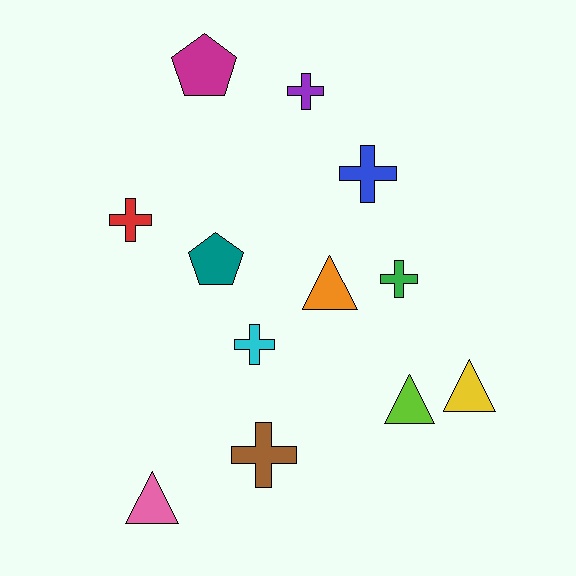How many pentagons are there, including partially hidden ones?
There are 2 pentagons.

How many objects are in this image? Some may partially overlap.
There are 12 objects.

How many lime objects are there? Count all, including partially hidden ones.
There is 1 lime object.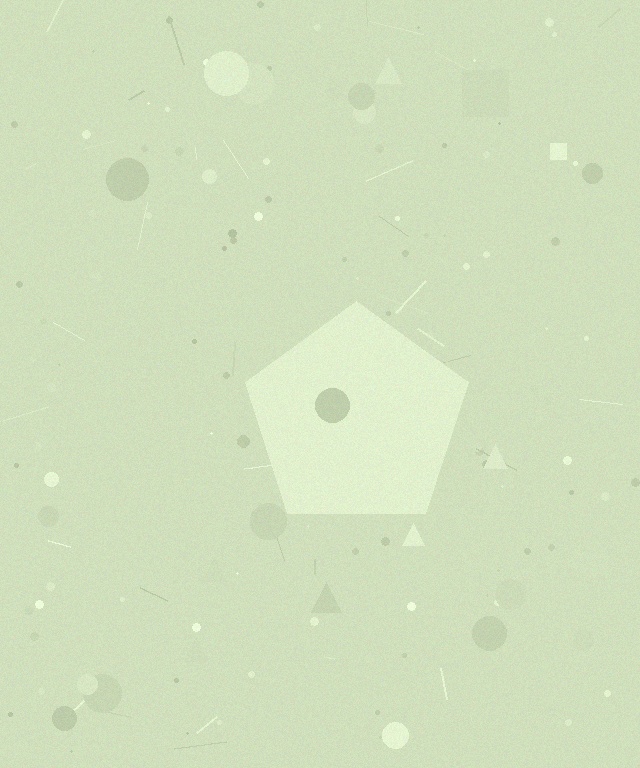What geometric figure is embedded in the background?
A pentagon is embedded in the background.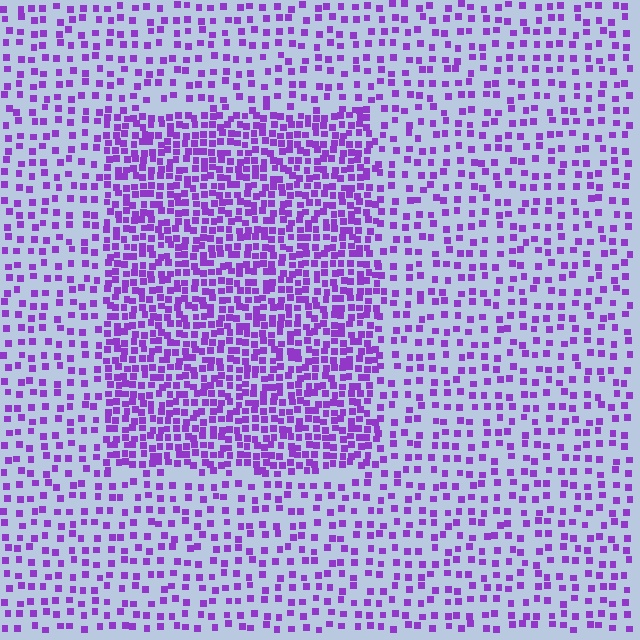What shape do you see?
I see a rectangle.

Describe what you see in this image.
The image contains small purple elements arranged at two different densities. A rectangle-shaped region is visible where the elements are more densely packed than the surrounding area.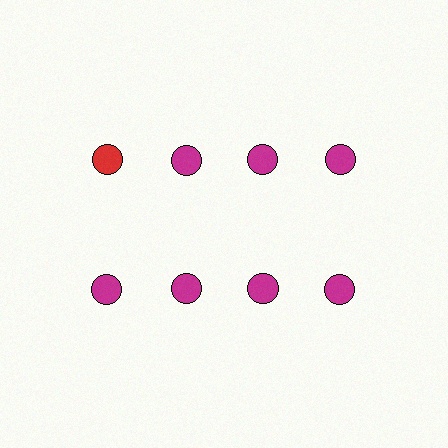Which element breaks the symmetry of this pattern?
The red circle in the top row, leftmost column breaks the symmetry. All other shapes are magenta circles.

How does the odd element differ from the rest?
It has a different color: red instead of magenta.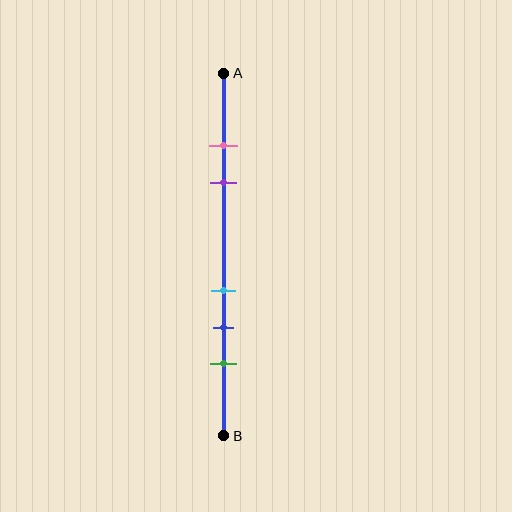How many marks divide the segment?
There are 5 marks dividing the segment.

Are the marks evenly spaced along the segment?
No, the marks are not evenly spaced.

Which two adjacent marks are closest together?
The pink and purple marks are the closest adjacent pair.